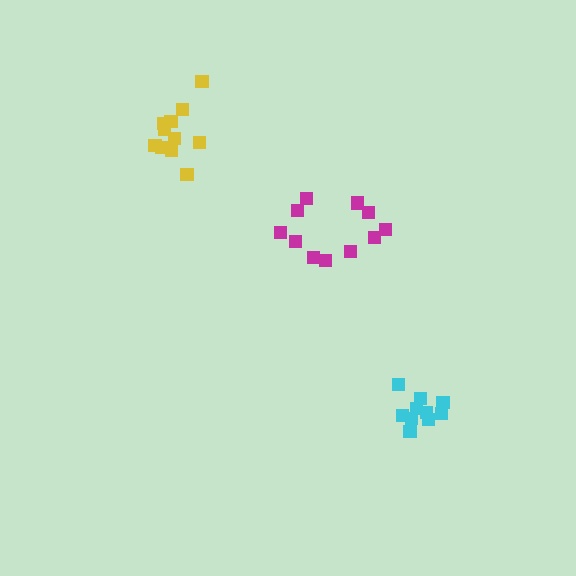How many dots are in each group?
Group 1: 11 dots, Group 2: 10 dots, Group 3: 11 dots (32 total).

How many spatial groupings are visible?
There are 3 spatial groupings.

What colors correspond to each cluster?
The clusters are colored: magenta, cyan, yellow.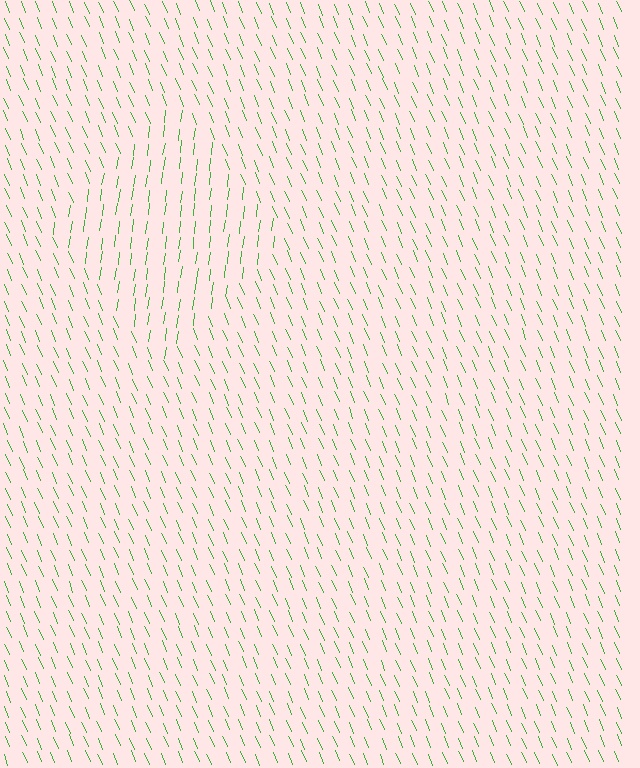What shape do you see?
I see a diamond.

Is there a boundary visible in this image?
Yes, there is a texture boundary formed by a change in line orientation.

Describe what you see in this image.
The image is filled with small green line segments. A diamond region in the image has lines oriented differently from the surrounding lines, creating a visible texture boundary.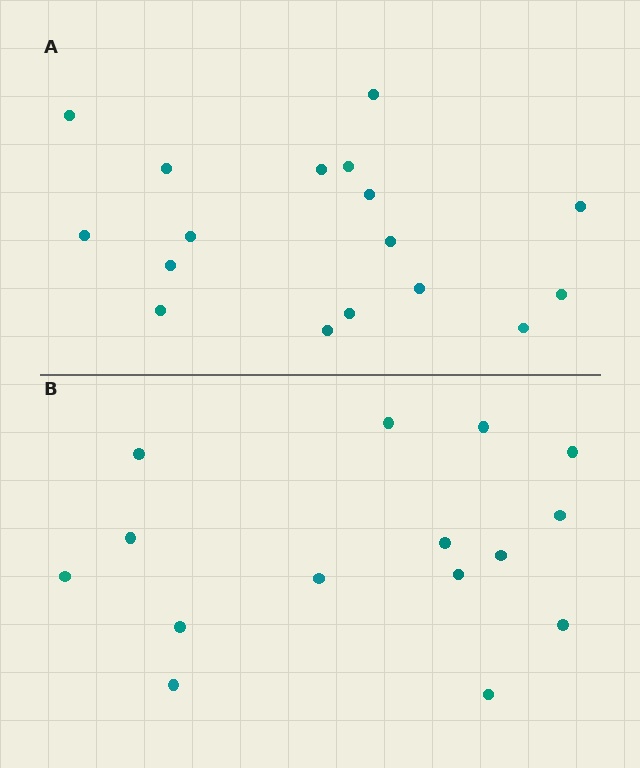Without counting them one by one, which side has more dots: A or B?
Region A (the top region) has more dots.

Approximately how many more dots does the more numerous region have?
Region A has just a few more — roughly 2 or 3 more dots than region B.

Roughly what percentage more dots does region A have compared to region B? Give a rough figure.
About 15% more.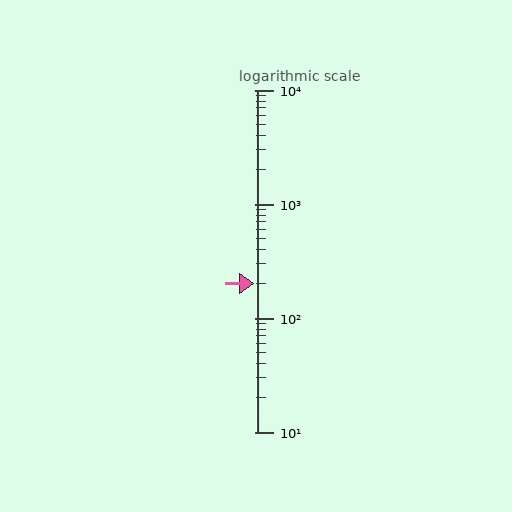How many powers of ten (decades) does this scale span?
The scale spans 3 decades, from 10 to 10000.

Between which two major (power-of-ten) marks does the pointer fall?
The pointer is between 100 and 1000.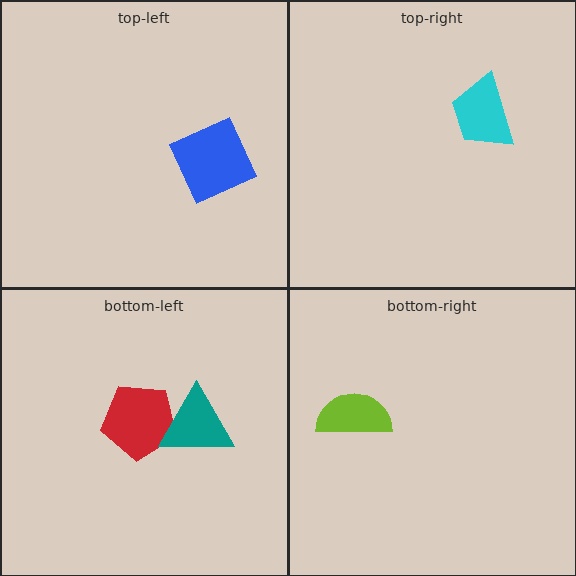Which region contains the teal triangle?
The bottom-left region.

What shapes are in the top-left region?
The blue diamond.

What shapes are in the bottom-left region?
The red pentagon, the teal triangle.